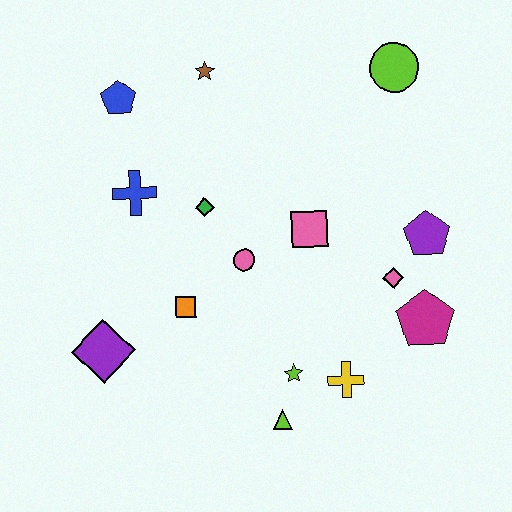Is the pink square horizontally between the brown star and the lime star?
No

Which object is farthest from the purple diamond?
The lime circle is farthest from the purple diamond.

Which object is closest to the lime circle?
The purple pentagon is closest to the lime circle.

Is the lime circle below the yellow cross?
No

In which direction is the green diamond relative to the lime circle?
The green diamond is to the left of the lime circle.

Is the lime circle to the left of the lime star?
No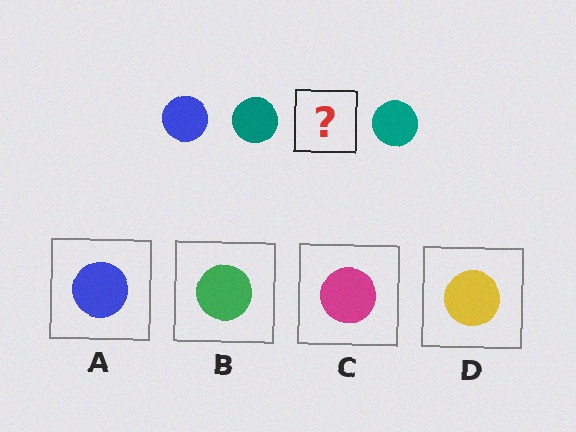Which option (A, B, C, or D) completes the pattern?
A.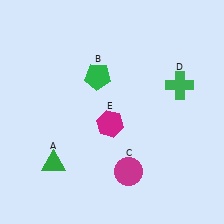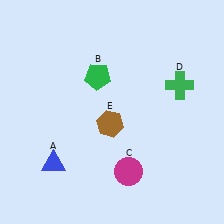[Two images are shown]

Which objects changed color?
A changed from green to blue. E changed from magenta to brown.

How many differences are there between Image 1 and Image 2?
There are 2 differences between the two images.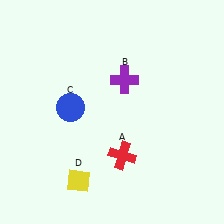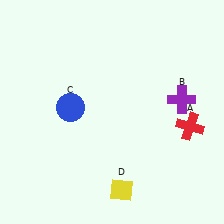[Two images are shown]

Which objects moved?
The objects that moved are: the red cross (A), the purple cross (B), the yellow diamond (D).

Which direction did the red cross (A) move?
The red cross (A) moved right.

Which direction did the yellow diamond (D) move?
The yellow diamond (D) moved right.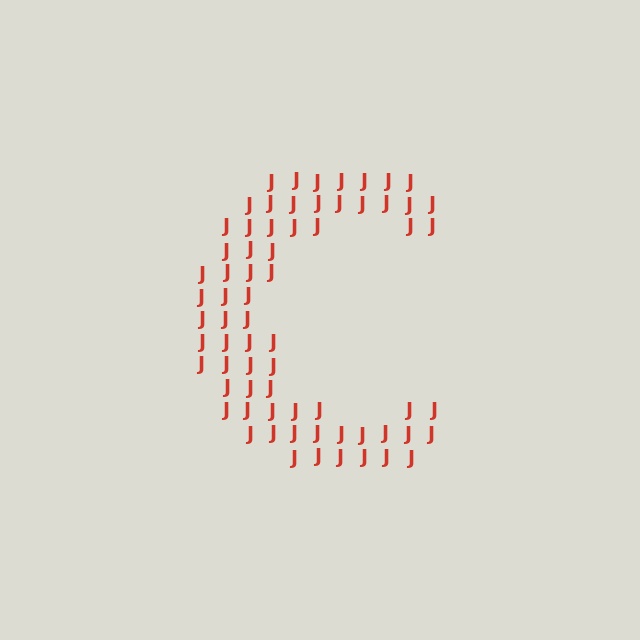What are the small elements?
The small elements are letter J's.